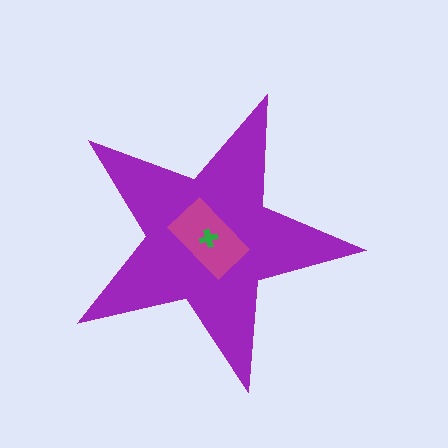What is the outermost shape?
The purple star.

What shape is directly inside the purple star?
The magenta rectangle.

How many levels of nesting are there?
3.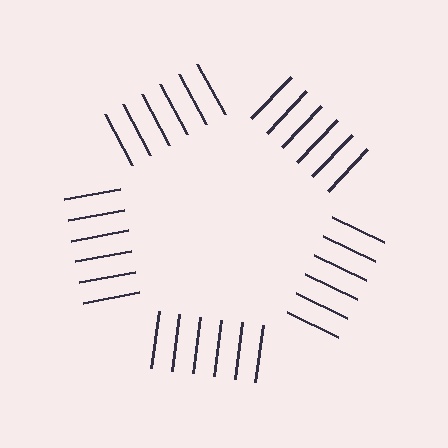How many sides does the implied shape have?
5 sides — the line-ends trace a pentagon.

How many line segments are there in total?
30 — 6 along each of the 5 edges.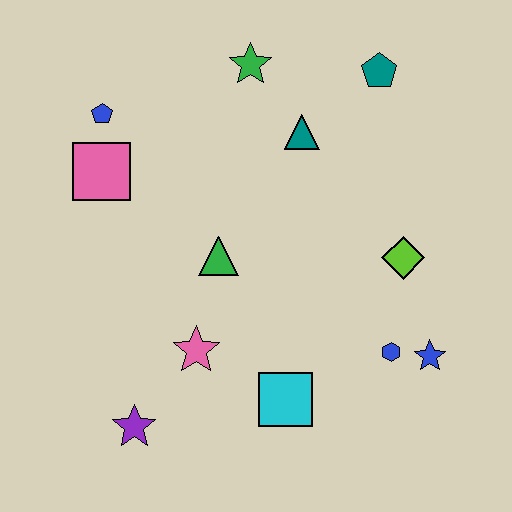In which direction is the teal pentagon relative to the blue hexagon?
The teal pentagon is above the blue hexagon.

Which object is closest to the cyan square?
The pink star is closest to the cyan square.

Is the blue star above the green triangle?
No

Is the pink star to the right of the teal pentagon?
No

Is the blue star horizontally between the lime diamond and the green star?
No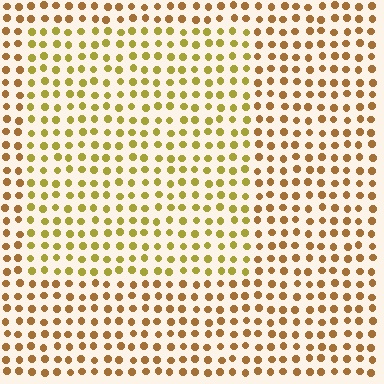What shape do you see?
I see a rectangle.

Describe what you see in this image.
The image is filled with small brown elements in a uniform arrangement. A rectangle-shaped region is visible where the elements are tinted to a slightly different hue, forming a subtle color boundary.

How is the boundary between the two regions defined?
The boundary is defined purely by a slight shift in hue (about 28 degrees). Spacing, size, and orientation are identical on both sides.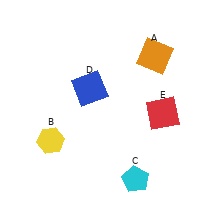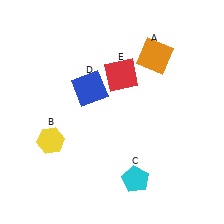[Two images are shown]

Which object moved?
The red square (E) moved left.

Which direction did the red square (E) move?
The red square (E) moved left.